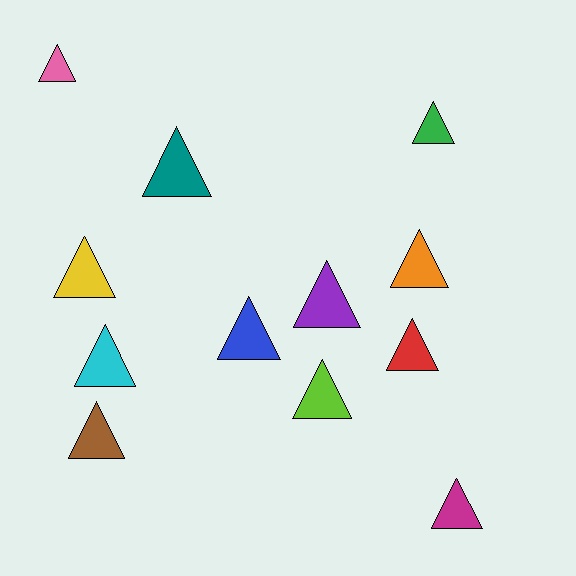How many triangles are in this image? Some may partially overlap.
There are 12 triangles.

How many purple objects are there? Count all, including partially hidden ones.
There is 1 purple object.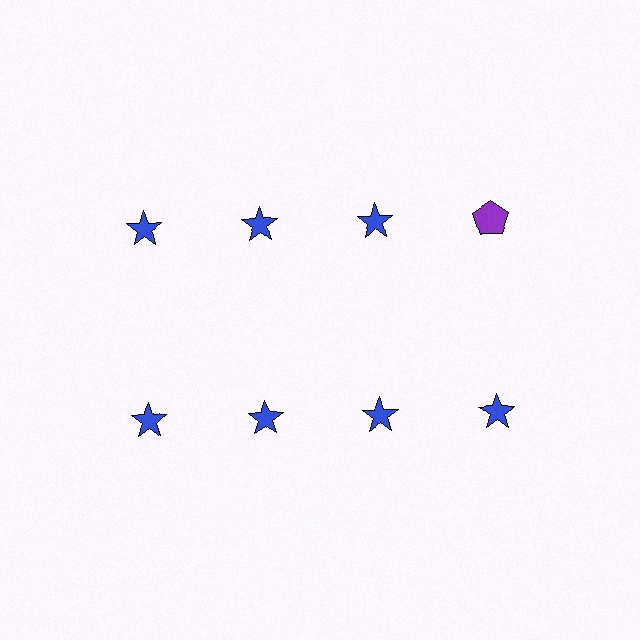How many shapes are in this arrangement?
There are 8 shapes arranged in a grid pattern.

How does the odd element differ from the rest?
It differs in both color (purple instead of blue) and shape (pentagon instead of star).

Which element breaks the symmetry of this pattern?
The purple pentagon in the top row, second from right column breaks the symmetry. All other shapes are blue stars.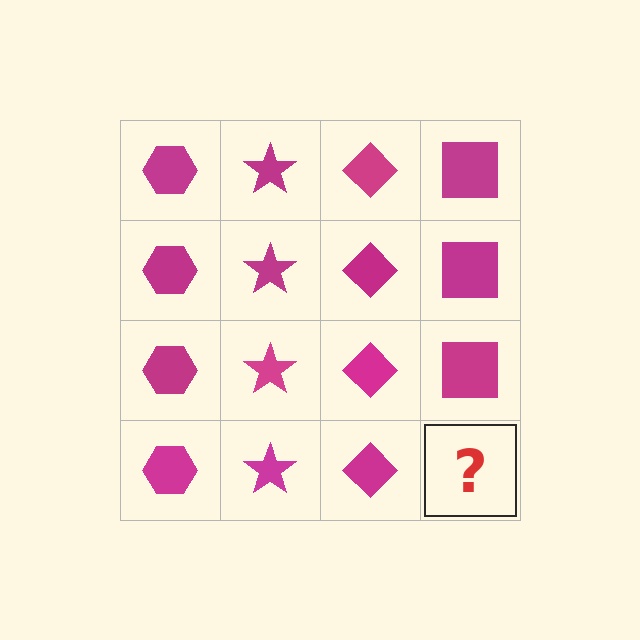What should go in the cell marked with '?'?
The missing cell should contain a magenta square.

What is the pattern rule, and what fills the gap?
The rule is that each column has a consistent shape. The gap should be filled with a magenta square.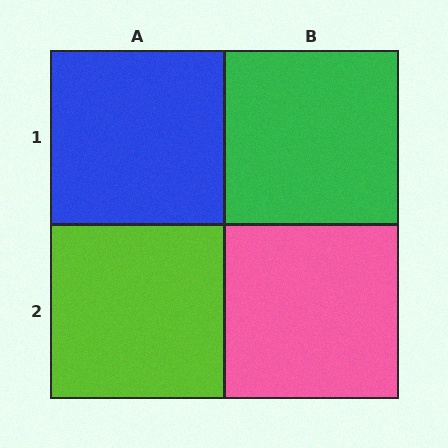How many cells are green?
1 cell is green.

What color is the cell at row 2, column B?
Pink.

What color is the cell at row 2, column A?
Lime.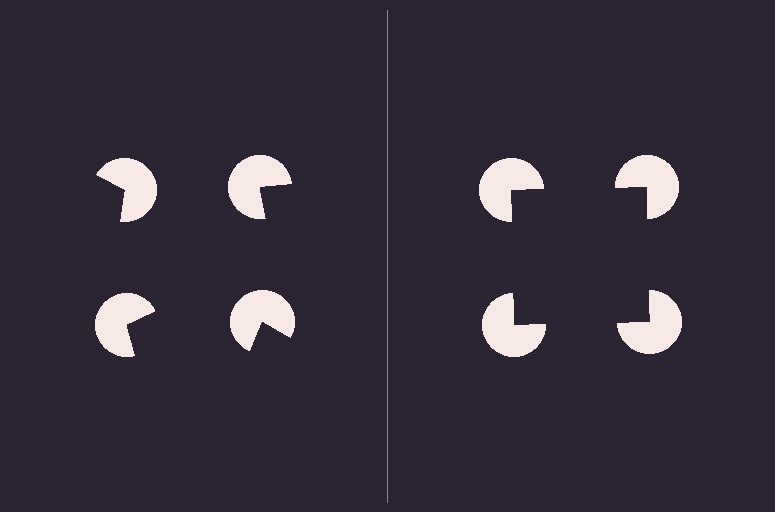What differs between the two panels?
The pac-man discs are positioned identically on both sides; only the wedge orientations differ. On the right they align to a square; on the left they are misaligned.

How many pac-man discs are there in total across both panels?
8 — 4 on each side.